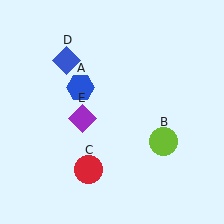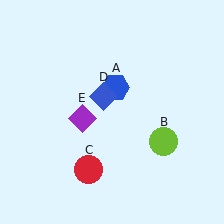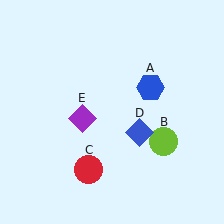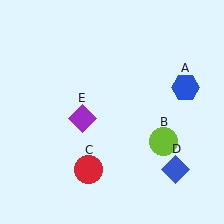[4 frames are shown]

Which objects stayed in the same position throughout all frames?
Lime circle (object B) and red circle (object C) and purple diamond (object E) remained stationary.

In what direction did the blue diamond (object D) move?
The blue diamond (object D) moved down and to the right.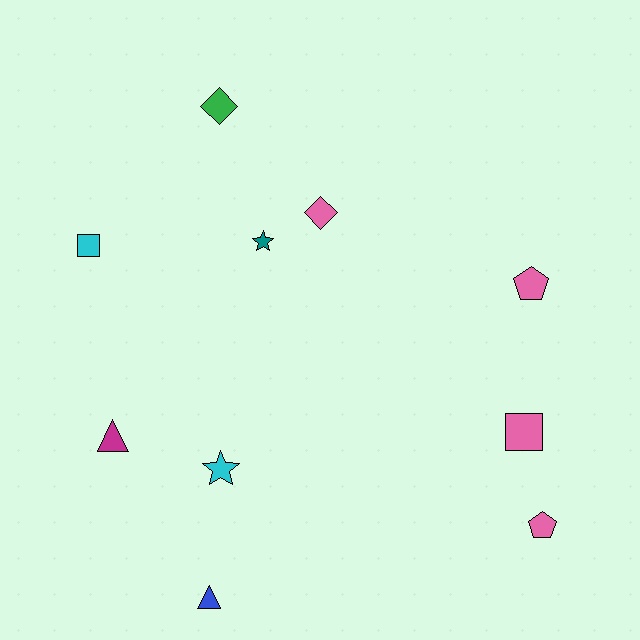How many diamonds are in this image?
There are 2 diamonds.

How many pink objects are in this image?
There are 4 pink objects.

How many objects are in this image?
There are 10 objects.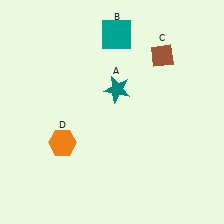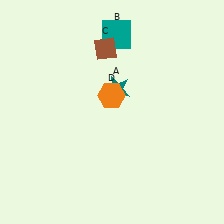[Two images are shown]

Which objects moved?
The objects that moved are: the brown diamond (C), the orange hexagon (D).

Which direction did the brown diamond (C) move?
The brown diamond (C) moved left.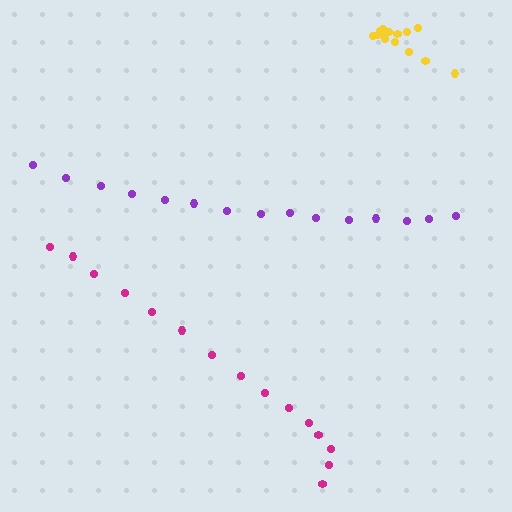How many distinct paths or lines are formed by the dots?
There are 3 distinct paths.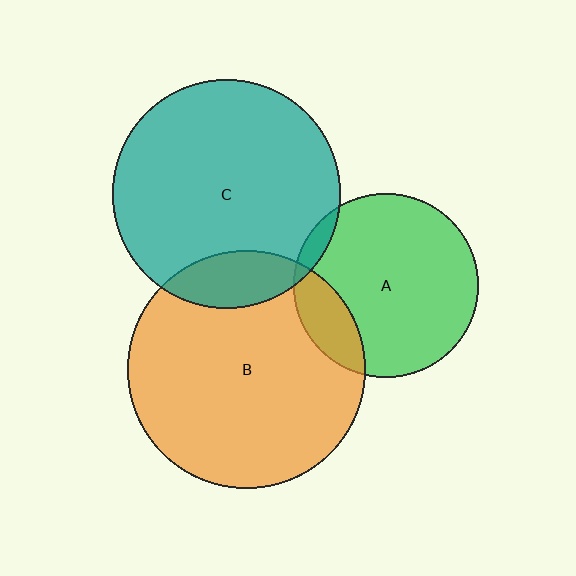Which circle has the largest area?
Circle B (orange).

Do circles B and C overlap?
Yes.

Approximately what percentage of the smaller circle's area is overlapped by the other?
Approximately 15%.